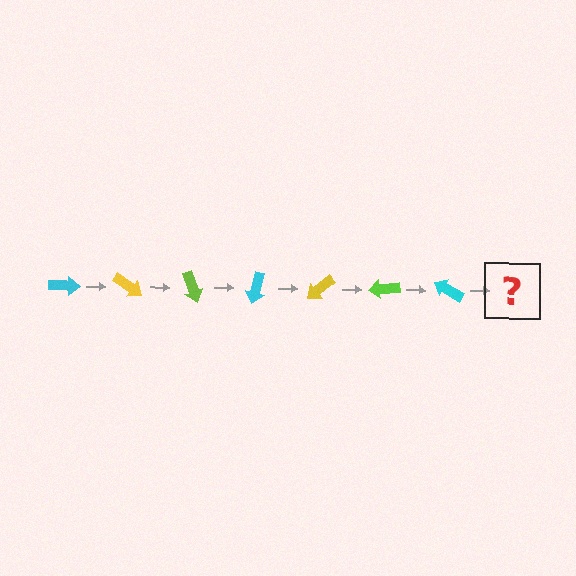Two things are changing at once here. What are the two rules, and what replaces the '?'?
The two rules are that it rotates 35 degrees each step and the color cycles through cyan, yellow, and lime. The '?' should be a yellow arrow, rotated 245 degrees from the start.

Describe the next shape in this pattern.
It should be a yellow arrow, rotated 245 degrees from the start.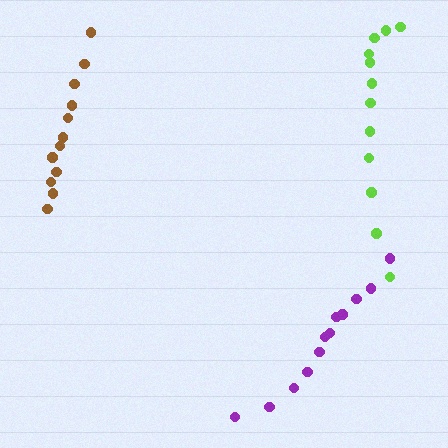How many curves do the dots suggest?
There are 3 distinct paths.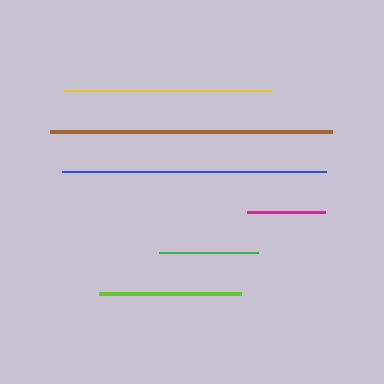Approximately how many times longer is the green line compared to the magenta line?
The green line is approximately 1.3 times the length of the magenta line.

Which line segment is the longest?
The brown line is the longest at approximately 282 pixels.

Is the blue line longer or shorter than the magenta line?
The blue line is longer than the magenta line.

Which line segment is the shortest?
The magenta line is the shortest at approximately 78 pixels.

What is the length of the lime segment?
The lime segment is approximately 141 pixels long.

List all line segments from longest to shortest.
From longest to shortest: brown, blue, yellow, lime, green, magenta.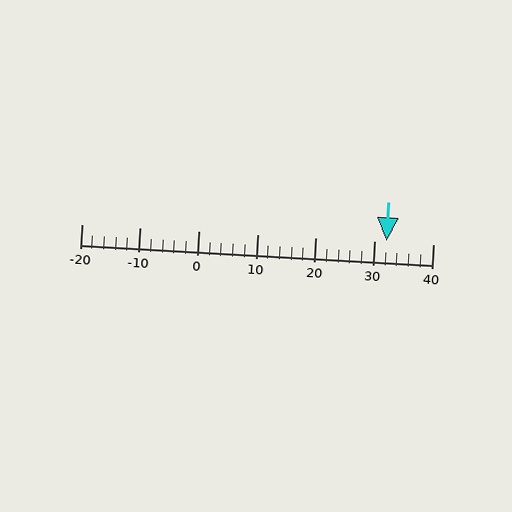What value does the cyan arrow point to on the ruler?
The cyan arrow points to approximately 32.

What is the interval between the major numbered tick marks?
The major tick marks are spaced 10 units apart.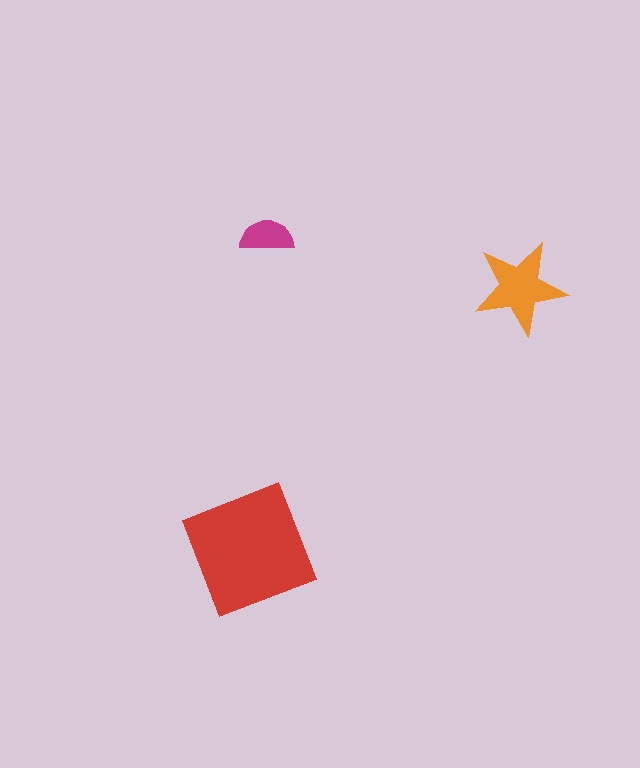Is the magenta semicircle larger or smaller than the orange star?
Smaller.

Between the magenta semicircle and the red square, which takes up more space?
The red square.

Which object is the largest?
The red square.